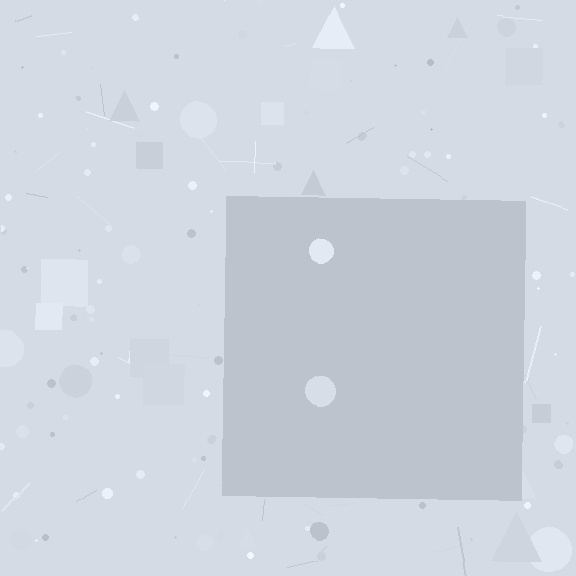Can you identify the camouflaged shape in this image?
The camouflaged shape is a square.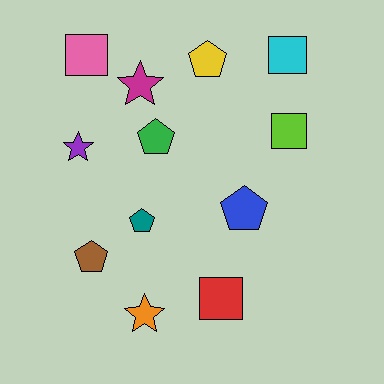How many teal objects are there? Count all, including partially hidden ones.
There is 1 teal object.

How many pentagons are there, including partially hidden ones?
There are 5 pentagons.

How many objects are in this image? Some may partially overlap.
There are 12 objects.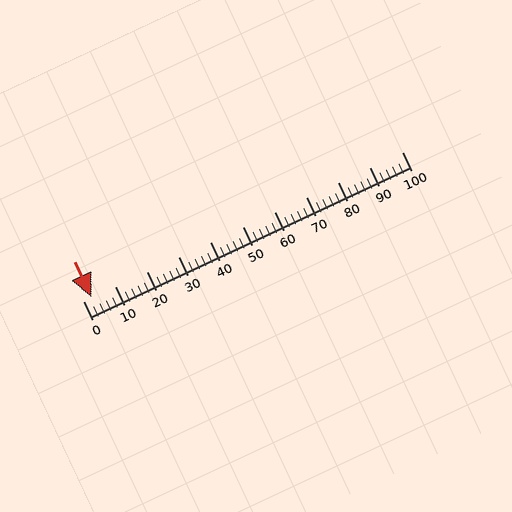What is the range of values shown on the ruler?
The ruler shows values from 0 to 100.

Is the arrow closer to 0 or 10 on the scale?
The arrow is closer to 0.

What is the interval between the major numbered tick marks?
The major tick marks are spaced 10 units apart.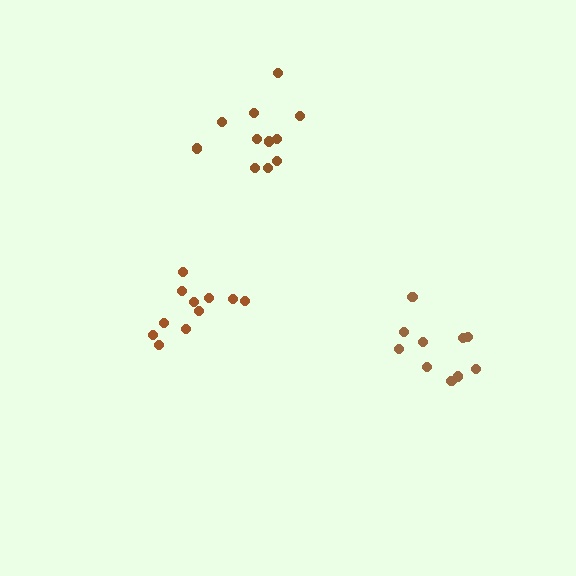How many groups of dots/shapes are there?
There are 3 groups.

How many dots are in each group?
Group 1: 11 dots, Group 2: 11 dots, Group 3: 10 dots (32 total).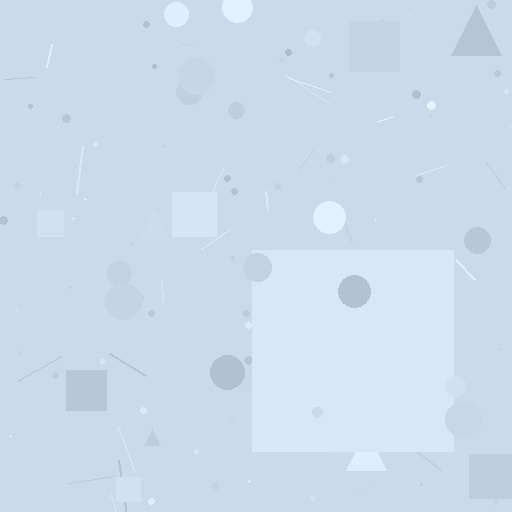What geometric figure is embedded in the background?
A square is embedded in the background.